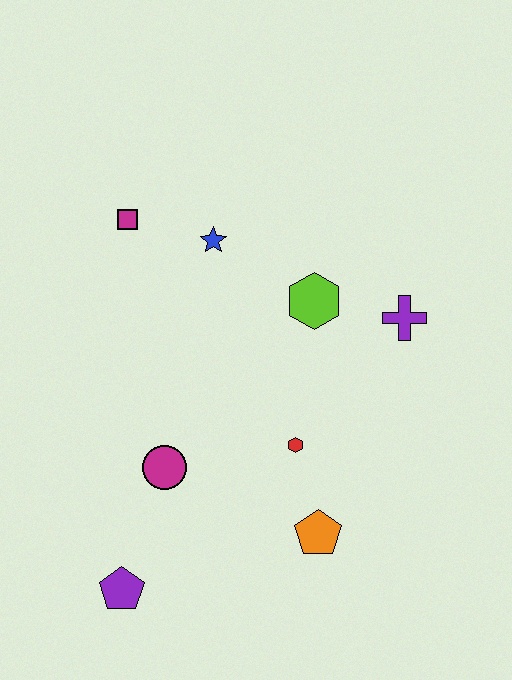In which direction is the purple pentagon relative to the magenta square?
The purple pentagon is below the magenta square.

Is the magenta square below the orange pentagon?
No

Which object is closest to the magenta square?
The blue star is closest to the magenta square.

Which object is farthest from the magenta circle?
The purple cross is farthest from the magenta circle.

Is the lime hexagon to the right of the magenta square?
Yes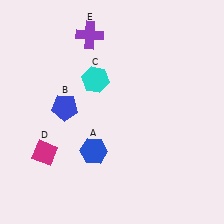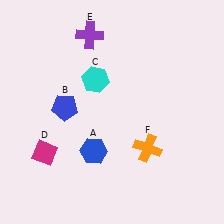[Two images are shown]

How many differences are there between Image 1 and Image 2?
There is 1 difference between the two images.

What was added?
An orange cross (F) was added in Image 2.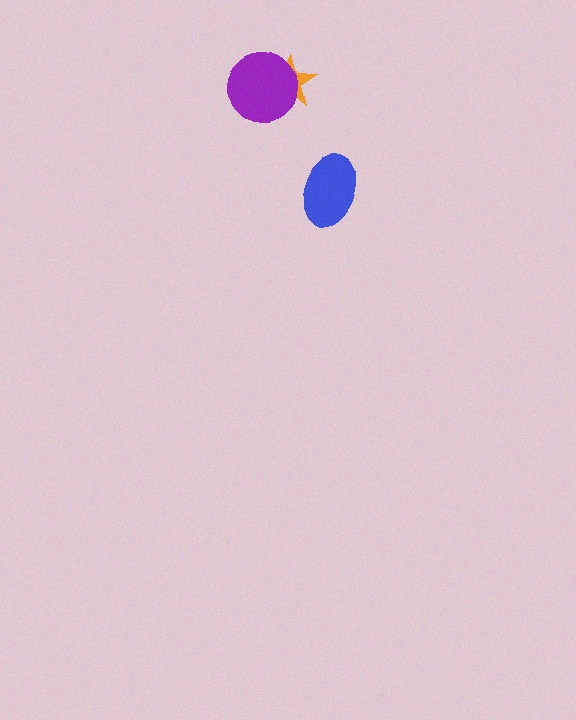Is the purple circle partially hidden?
No, no other shape covers it.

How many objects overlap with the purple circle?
1 object overlaps with the purple circle.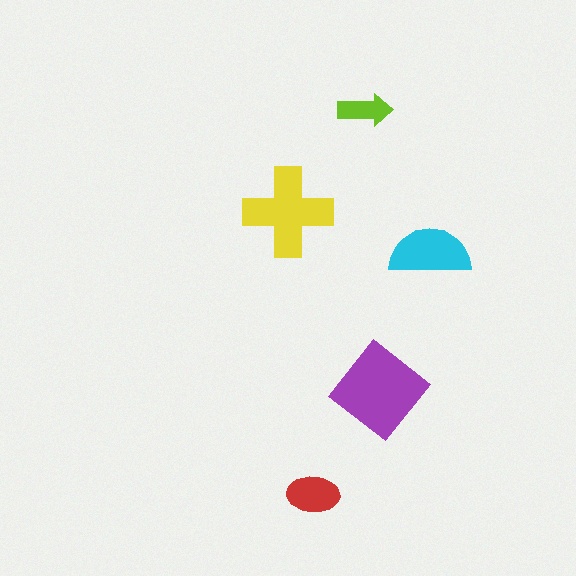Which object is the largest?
The purple diamond.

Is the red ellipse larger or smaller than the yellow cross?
Smaller.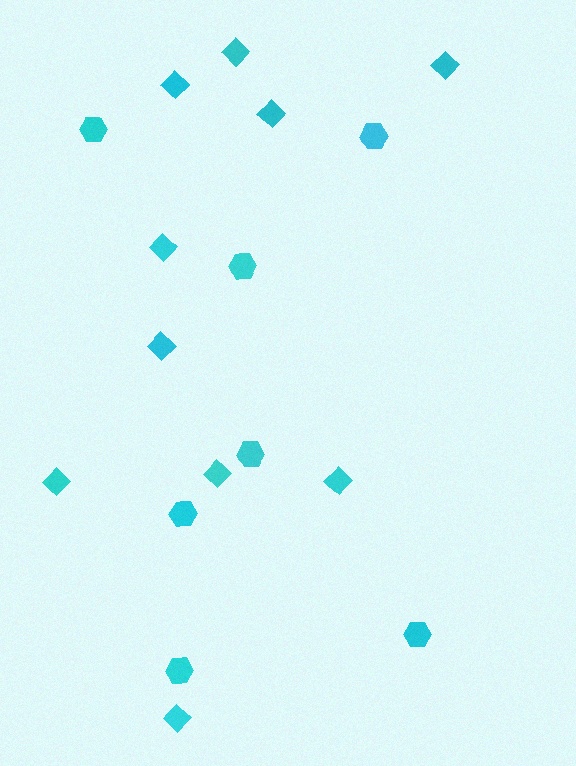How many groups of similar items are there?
There are 2 groups: one group of hexagons (7) and one group of diamonds (10).